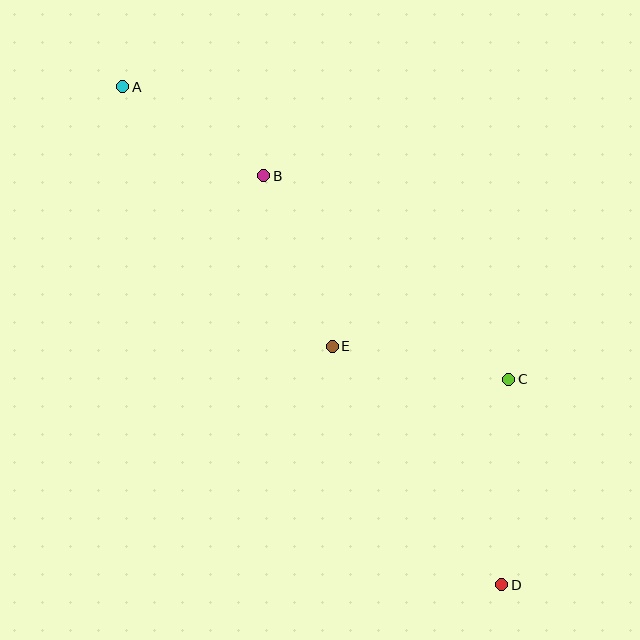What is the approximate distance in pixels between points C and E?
The distance between C and E is approximately 180 pixels.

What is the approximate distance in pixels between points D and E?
The distance between D and E is approximately 293 pixels.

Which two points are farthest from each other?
Points A and D are farthest from each other.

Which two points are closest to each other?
Points A and B are closest to each other.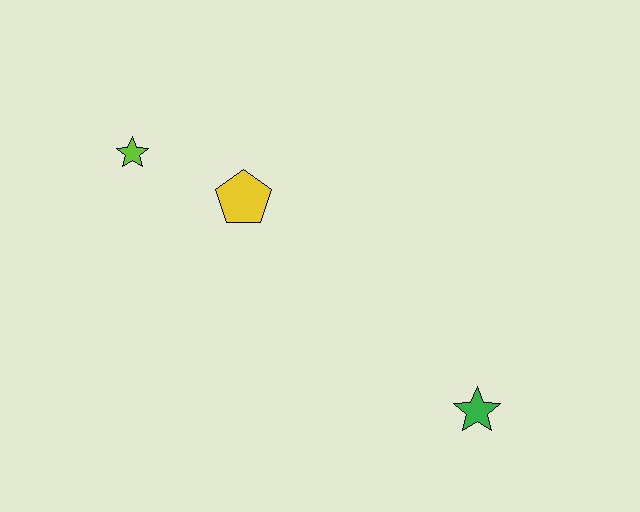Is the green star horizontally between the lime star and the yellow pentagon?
No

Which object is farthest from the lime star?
The green star is farthest from the lime star.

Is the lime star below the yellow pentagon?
No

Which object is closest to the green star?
The yellow pentagon is closest to the green star.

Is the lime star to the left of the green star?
Yes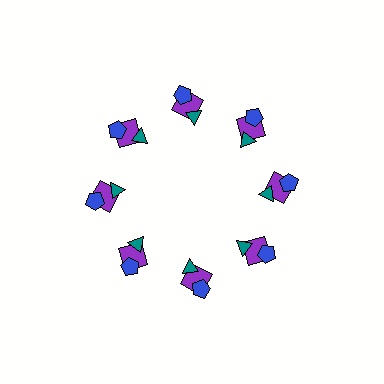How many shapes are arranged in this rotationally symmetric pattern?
There are 24 shapes, arranged in 8 groups of 3.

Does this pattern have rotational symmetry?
Yes, this pattern has 8-fold rotational symmetry. It looks the same after rotating 45 degrees around the center.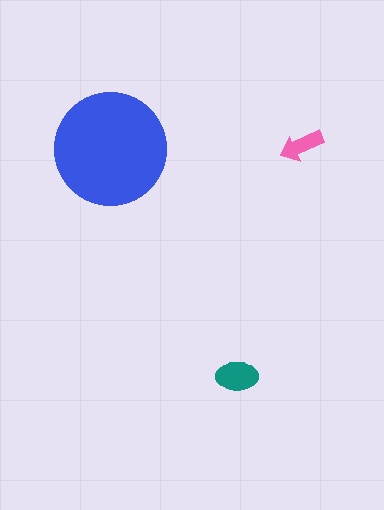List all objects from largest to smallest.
The blue circle, the teal ellipse, the pink arrow.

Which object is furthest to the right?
The pink arrow is rightmost.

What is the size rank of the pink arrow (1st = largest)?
3rd.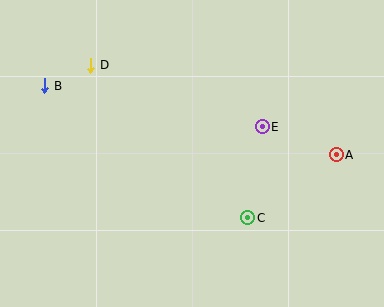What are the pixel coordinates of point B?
Point B is at (45, 86).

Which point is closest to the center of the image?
Point E at (262, 127) is closest to the center.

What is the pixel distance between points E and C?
The distance between E and C is 93 pixels.